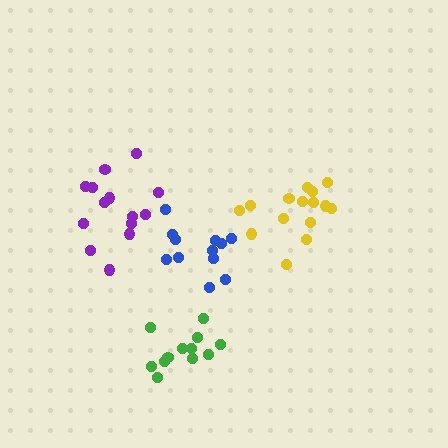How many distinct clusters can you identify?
There are 4 distinct clusters.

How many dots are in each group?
Group 1: 14 dots, Group 2: 12 dots, Group 3: 15 dots, Group 4: 12 dots (53 total).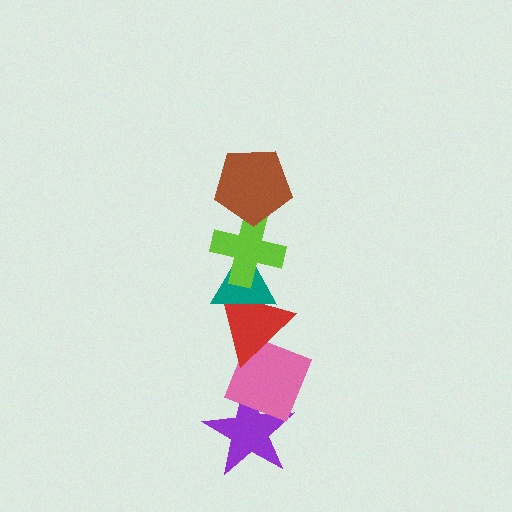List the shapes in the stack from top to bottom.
From top to bottom: the brown pentagon, the lime cross, the teal triangle, the red triangle, the pink diamond, the purple star.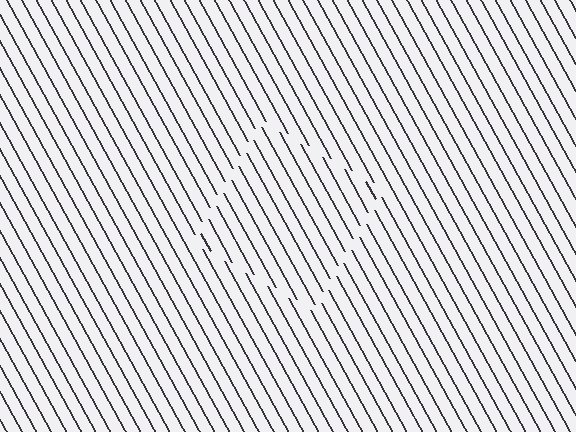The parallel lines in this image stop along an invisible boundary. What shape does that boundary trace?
An illusory square. The interior of the shape contains the same grating, shifted by half a period — the contour is defined by the phase discontinuity where line-ends from the inner and outer gratings abut.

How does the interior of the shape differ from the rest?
The interior of the shape contains the same grating, shifted by half a period — the contour is defined by the phase discontinuity where line-ends from the inner and outer gratings abut.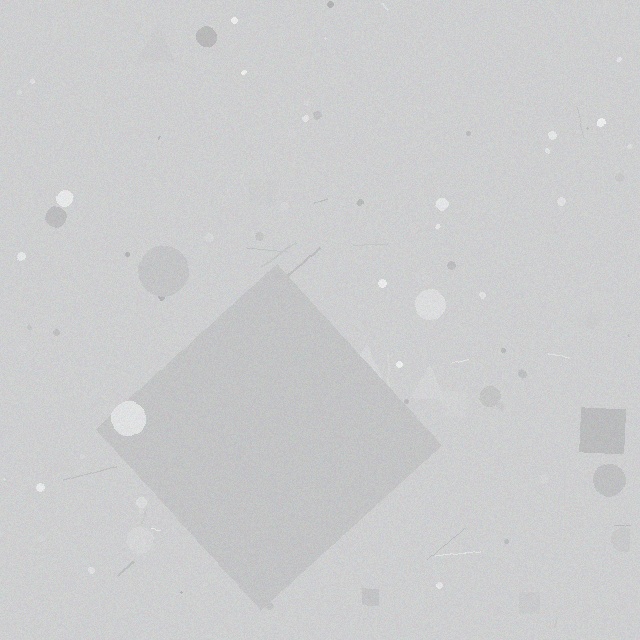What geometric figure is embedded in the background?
A diamond is embedded in the background.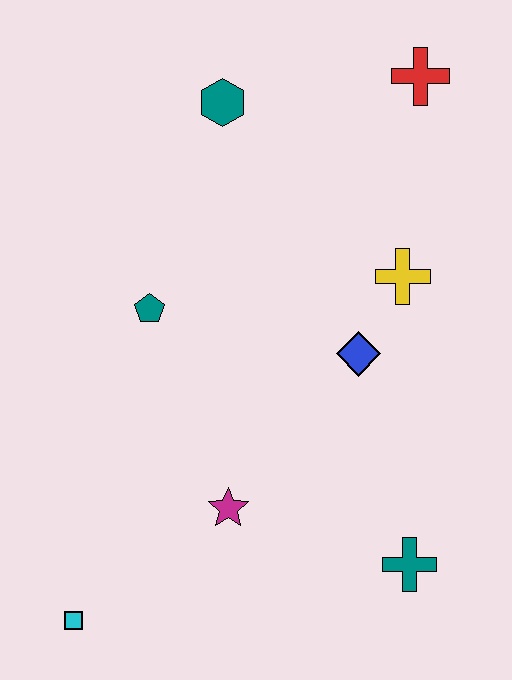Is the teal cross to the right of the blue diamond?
Yes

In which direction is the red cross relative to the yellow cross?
The red cross is above the yellow cross.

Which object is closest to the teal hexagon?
The red cross is closest to the teal hexagon.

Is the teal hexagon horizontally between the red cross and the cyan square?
Yes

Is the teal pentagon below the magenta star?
No